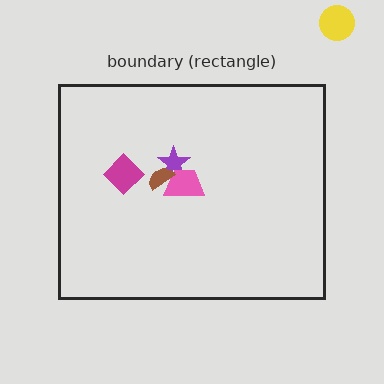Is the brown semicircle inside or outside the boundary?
Inside.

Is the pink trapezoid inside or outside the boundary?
Inside.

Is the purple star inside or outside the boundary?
Inside.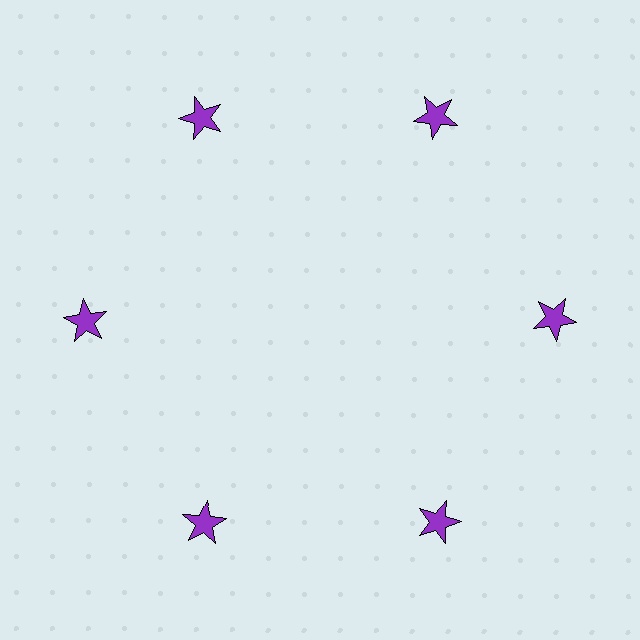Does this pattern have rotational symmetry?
Yes, this pattern has 6-fold rotational symmetry. It looks the same after rotating 60 degrees around the center.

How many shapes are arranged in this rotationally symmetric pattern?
There are 6 shapes, arranged in 6 groups of 1.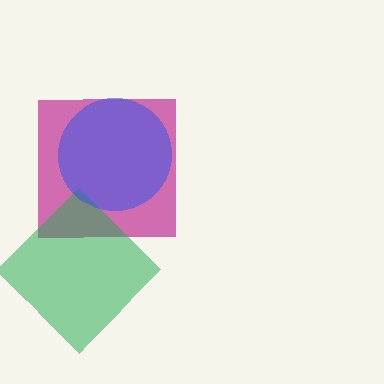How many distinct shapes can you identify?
There are 3 distinct shapes: a magenta square, a green diamond, a blue circle.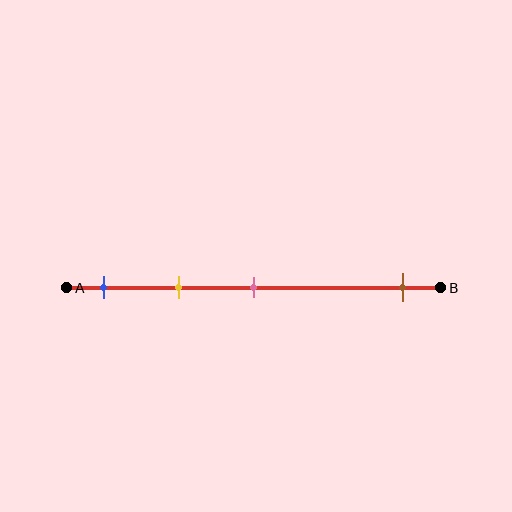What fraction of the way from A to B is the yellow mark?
The yellow mark is approximately 30% (0.3) of the way from A to B.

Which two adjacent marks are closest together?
The blue and yellow marks are the closest adjacent pair.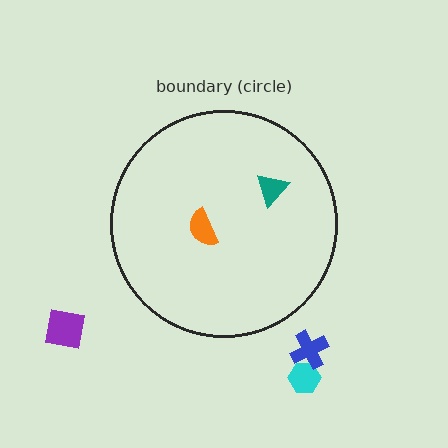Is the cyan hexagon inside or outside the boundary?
Outside.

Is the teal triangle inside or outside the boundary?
Inside.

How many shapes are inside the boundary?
2 inside, 3 outside.